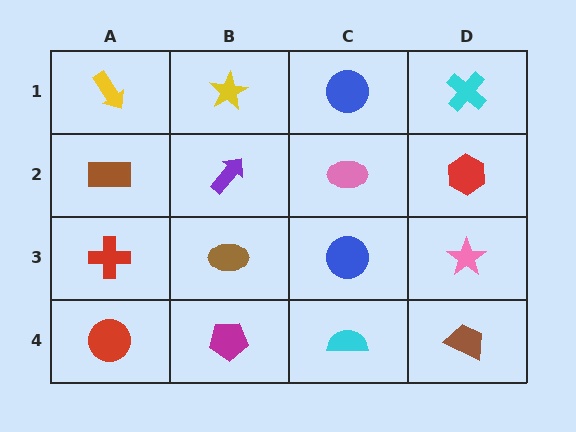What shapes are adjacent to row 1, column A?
A brown rectangle (row 2, column A), a yellow star (row 1, column B).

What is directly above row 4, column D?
A pink star.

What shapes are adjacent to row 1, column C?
A pink ellipse (row 2, column C), a yellow star (row 1, column B), a cyan cross (row 1, column D).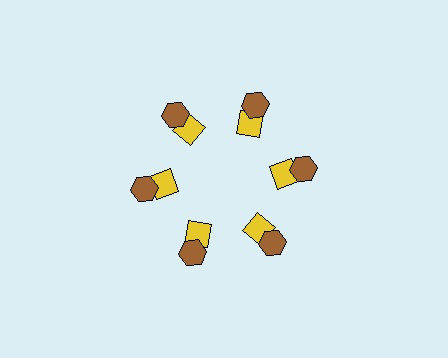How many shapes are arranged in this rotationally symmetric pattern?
There are 12 shapes, arranged in 6 groups of 2.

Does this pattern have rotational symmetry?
Yes, this pattern has 6-fold rotational symmetry. It looks the same after rotating 60 degrees around the center.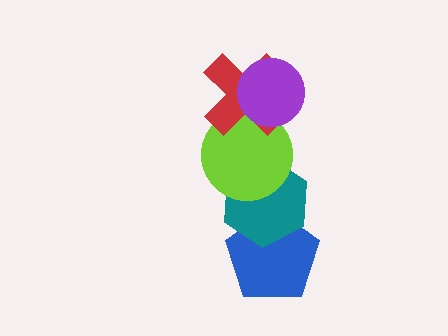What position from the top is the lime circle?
The lime circle is 3rd from the top.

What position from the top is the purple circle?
The purple circle is 1st from the top.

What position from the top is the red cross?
The red cross is 2nd from the top.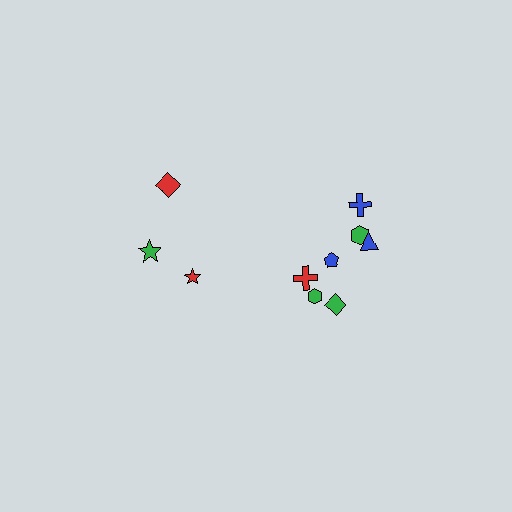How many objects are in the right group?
There are 7 objects.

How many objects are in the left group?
There are 3 objects.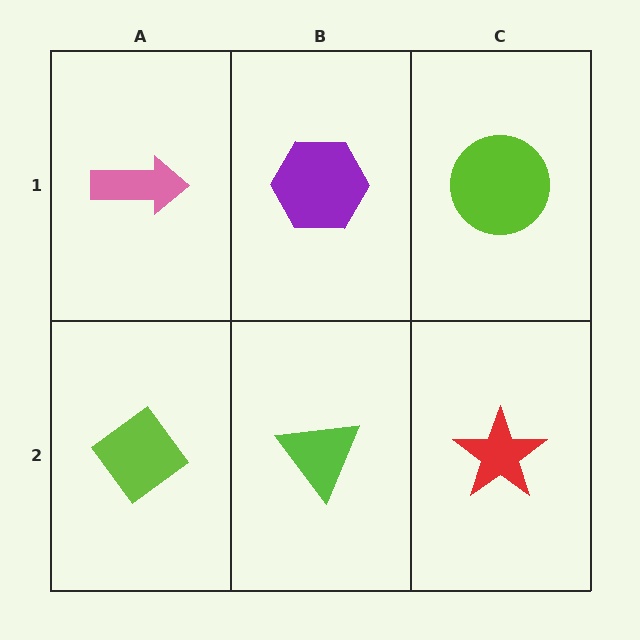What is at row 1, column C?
A lime circle.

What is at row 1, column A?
A pink arrow.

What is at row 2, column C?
A red star.